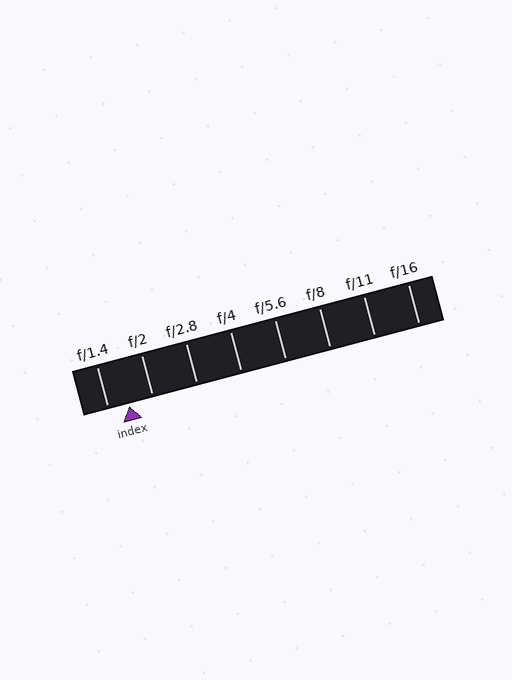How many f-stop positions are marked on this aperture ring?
There are 8 f-stop positions marked.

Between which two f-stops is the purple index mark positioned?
The index mark is between f/1.4 and f/2.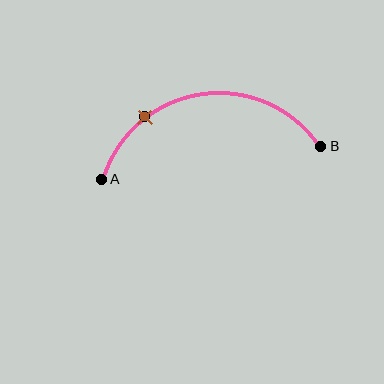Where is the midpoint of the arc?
The arc midpoint is the point on the curve farthest from the straight line joining A and B. It sits above that line.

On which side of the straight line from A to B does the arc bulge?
The arc bulges above the straight line connecting A and B.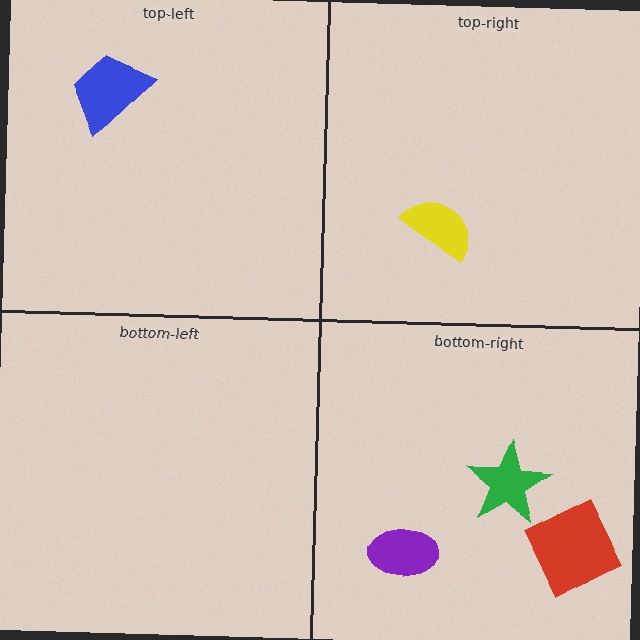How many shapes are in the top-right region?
1.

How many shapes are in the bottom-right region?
3.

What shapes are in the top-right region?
The yellow semicircle.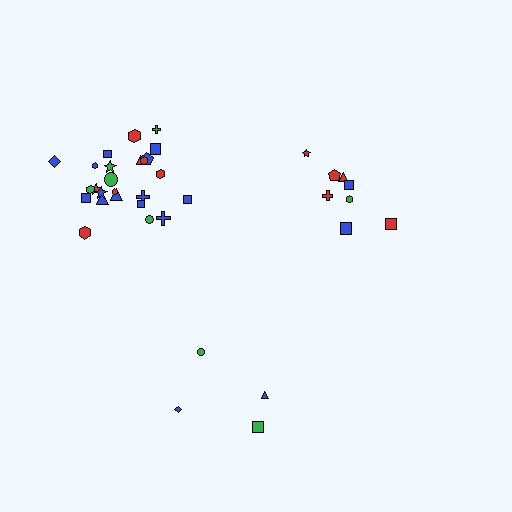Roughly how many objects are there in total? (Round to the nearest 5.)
Roughly 35 objects in total.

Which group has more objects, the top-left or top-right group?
The top-left group.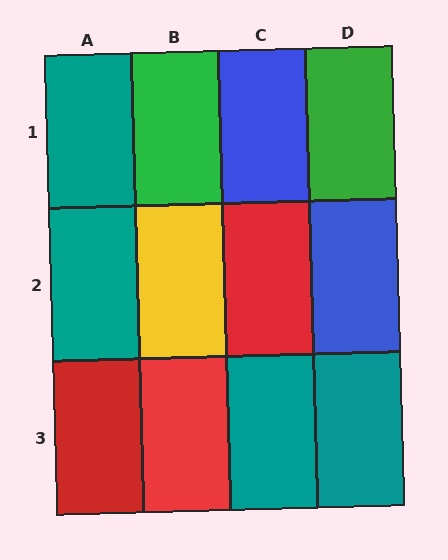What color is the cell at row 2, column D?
Blue.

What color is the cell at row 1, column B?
Green.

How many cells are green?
2 cells are green.